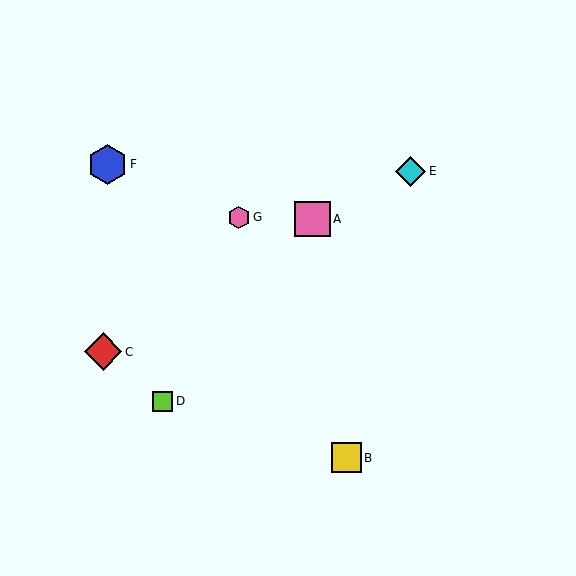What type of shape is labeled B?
Shape B is a yellow square.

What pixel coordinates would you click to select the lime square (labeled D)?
Click at (163, 401) to select the lime square D.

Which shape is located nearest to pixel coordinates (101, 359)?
The red diamond (labeled C) at (103, 352) is nearest to that location.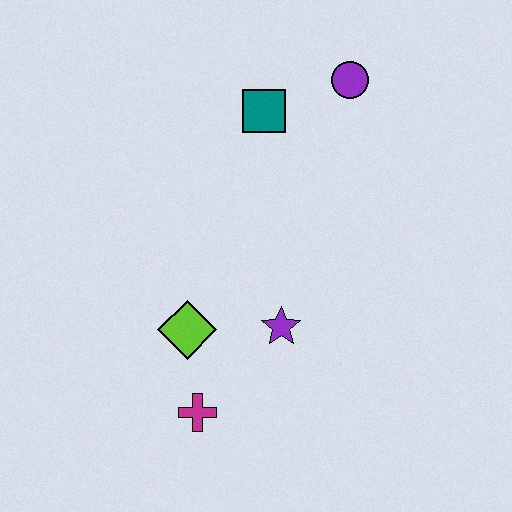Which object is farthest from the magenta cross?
The purple circle is farthest from the magenta cross.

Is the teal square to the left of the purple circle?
Yes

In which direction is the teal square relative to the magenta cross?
The teal square is above the magenta cross.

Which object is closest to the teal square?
The purple circle is closest to the teal square.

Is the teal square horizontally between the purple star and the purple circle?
No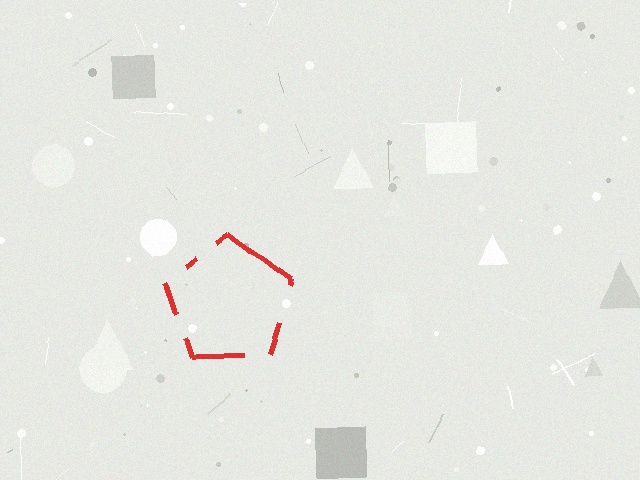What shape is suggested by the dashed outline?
The dashed outline suggests a pentagon.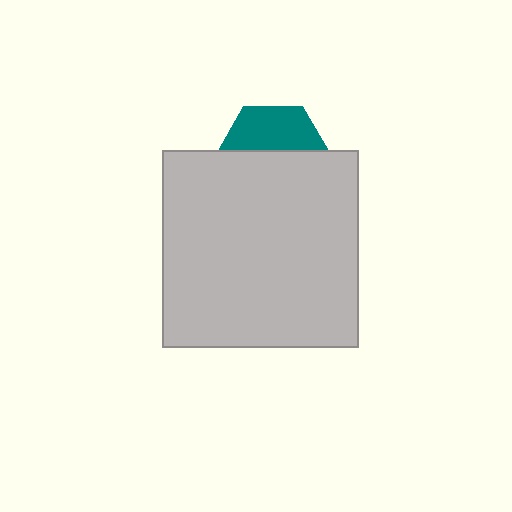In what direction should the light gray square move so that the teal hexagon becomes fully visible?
The light gray square should move down. That is the shortest direction to clear the overlap and leave the teal hexagon fully visible.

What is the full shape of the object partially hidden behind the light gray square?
The partially hidden object is a teal hexagon.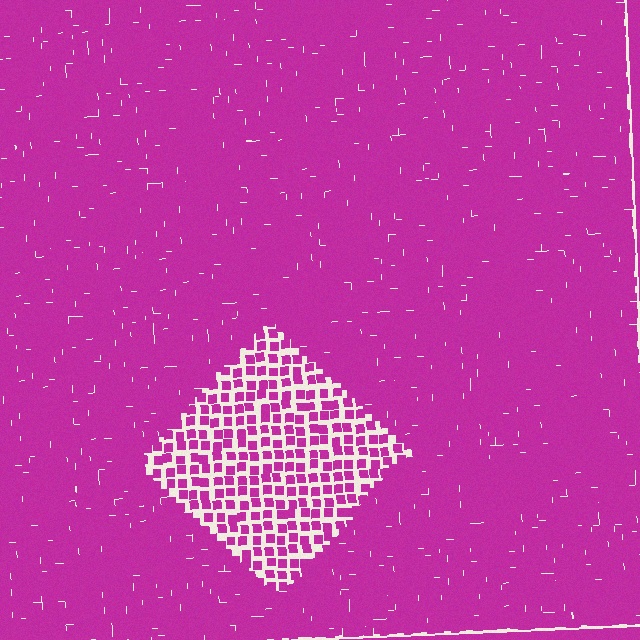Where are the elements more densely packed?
The elements are more densely packed outside the diamond boundary.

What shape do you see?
I see a diamond.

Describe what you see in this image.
The image contains small magenta elements arranged at two different densities. A diamond-shaped region is visible where the elements are less densely packed than the surrounding area.